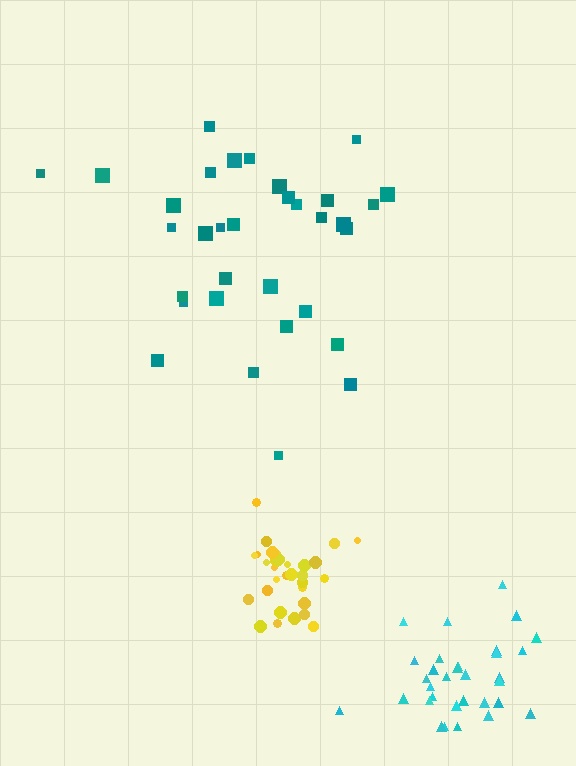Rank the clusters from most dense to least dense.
yellow, cyan, teal.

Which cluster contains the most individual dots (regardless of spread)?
Teal (33).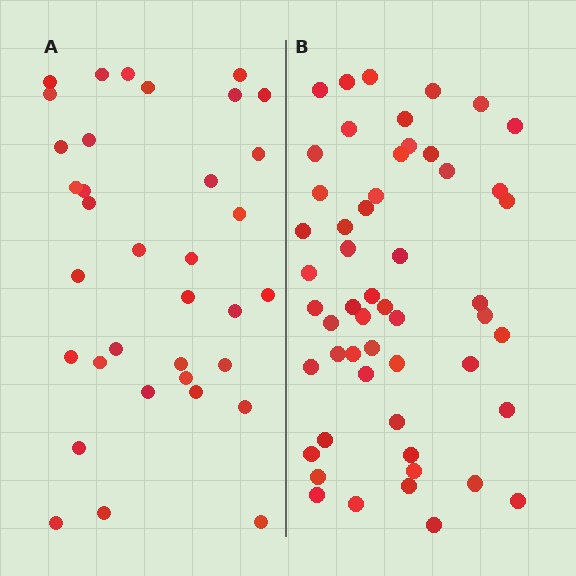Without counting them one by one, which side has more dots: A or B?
Region B (the right region) has more dots.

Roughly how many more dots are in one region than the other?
Region B has approximately 20 more dots than region A.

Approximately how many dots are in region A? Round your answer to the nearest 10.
About 40 dots. (The exact count is 35, which rounds to 40.)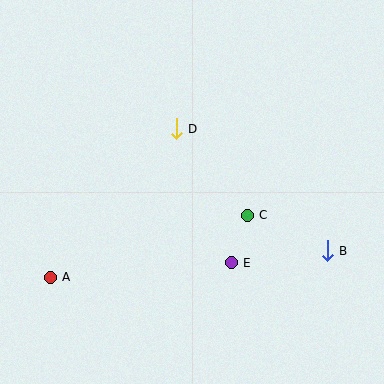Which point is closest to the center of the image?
Point C at (247, 215) is closest to the center.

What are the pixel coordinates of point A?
Point A is at (50, 277).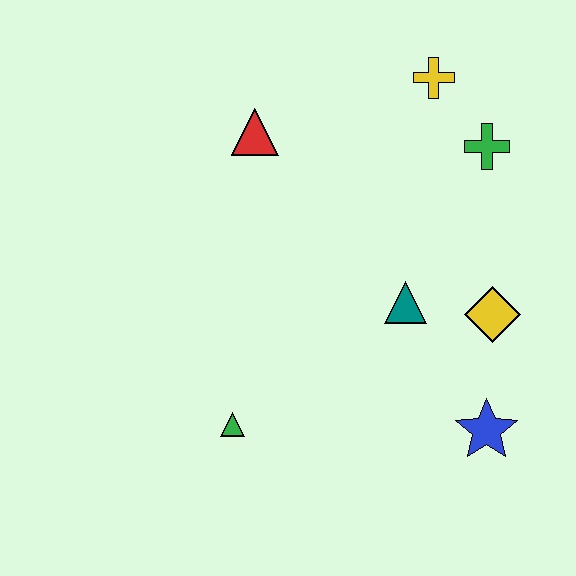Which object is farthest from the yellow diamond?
The red triangle is farthest from the yellow diamond.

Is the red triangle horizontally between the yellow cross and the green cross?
No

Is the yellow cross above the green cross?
Yes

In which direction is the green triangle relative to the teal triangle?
The green triangle is to the left of the teal triangle.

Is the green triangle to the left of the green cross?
Yes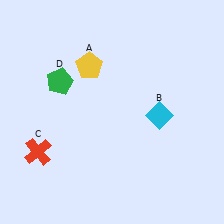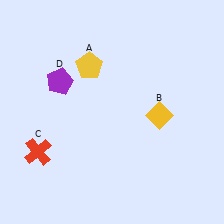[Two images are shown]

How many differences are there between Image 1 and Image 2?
There are 2 differences between the two images.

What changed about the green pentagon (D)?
In Image 1, D is green. In Image 2, it changed to purple.